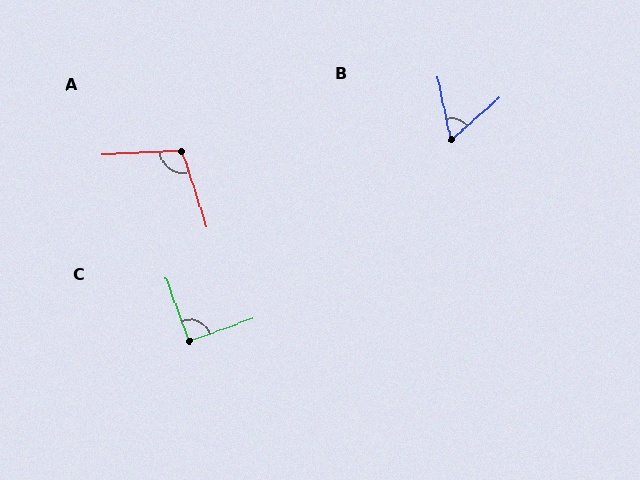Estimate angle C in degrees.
Approximately 90 degrees.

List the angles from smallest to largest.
B (60°), C (90°), A (105°).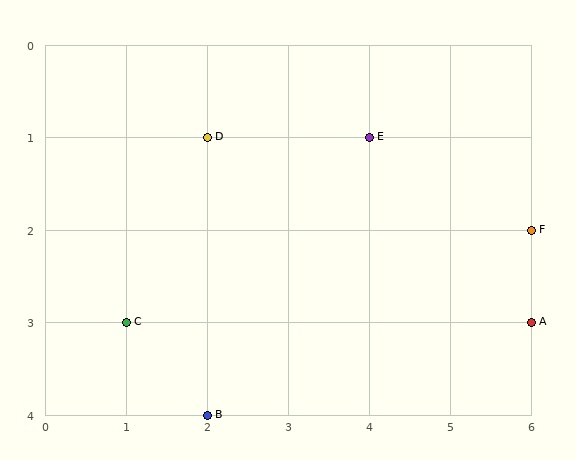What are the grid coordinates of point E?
Point E is at grid coordinates (4, 1).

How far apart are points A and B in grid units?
Points A and B are 4 columns and 1 row apart (about 4.1 grid units diagonally).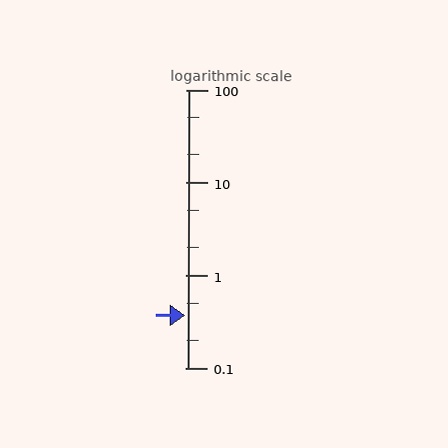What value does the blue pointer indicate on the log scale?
The pointer indicates approximately 0.37.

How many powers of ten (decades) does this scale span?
The scale spans 3 decades, from 0.1 to 100.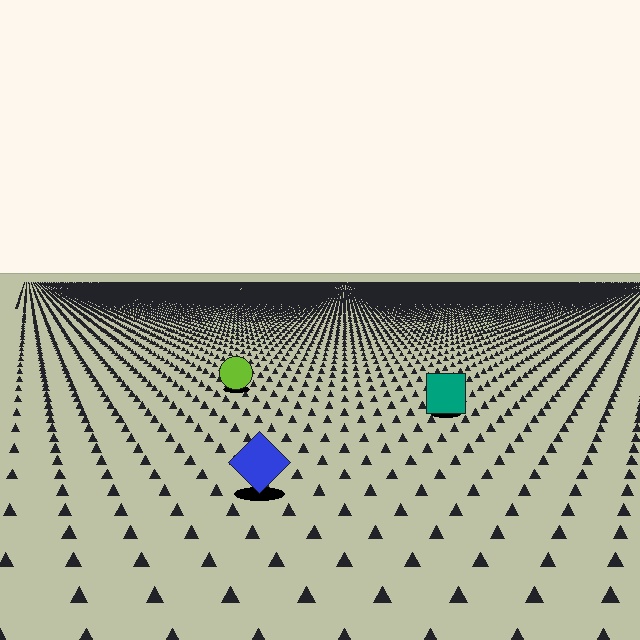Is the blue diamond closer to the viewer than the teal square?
Yes. The blue diamond is closer — you can tell from the texture gradient: the ground texture is coarser near it.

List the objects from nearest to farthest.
From nearest to farthest: the blue diamond, the teal square, the lime circle.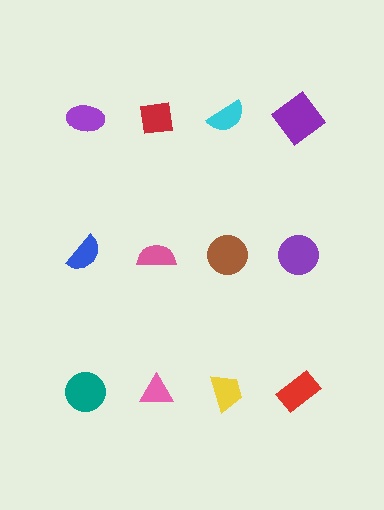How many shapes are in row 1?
4 shapes.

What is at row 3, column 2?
A pink triangle.